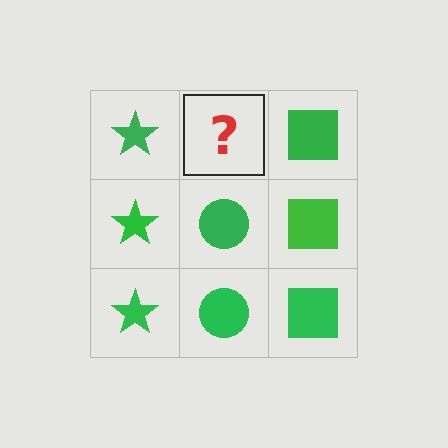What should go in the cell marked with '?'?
The missing cell should contain a green circle.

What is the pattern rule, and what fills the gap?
The rule is that each column has a consistent shape. The gap should be filled with a green circle.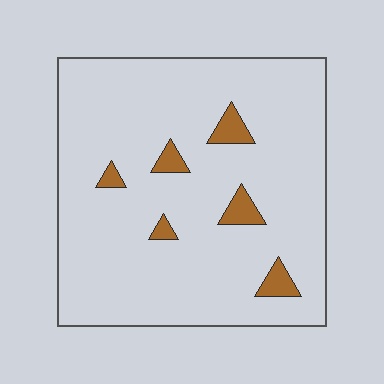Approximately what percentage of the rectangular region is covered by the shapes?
Approximately 5%.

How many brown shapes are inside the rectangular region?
6.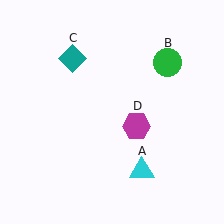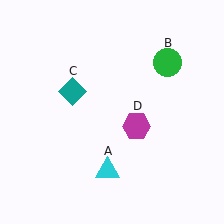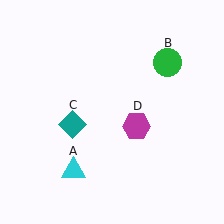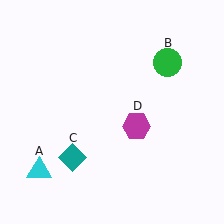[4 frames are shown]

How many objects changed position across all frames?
2 objects changed position: cyan triangle (object A), teal diamond (object C).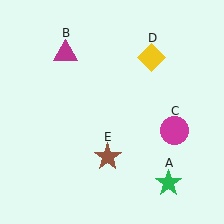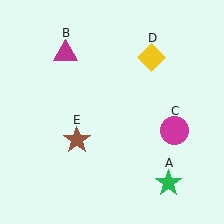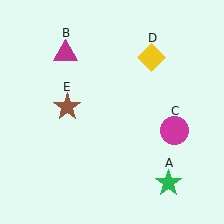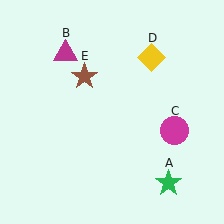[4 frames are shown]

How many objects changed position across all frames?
1 object changed position: brown star (object E).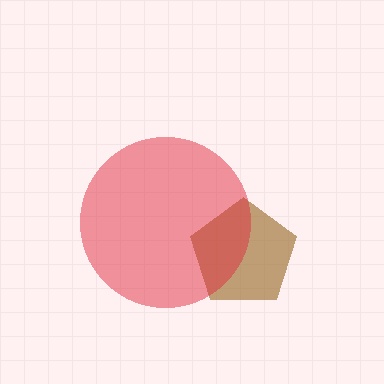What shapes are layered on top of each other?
The layered shapes are: a brown pentagon, a red circle.